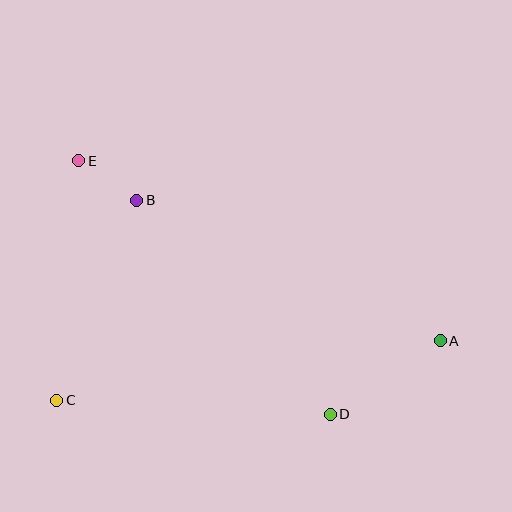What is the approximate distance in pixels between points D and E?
The distance between D and E is approximately 357 pixels.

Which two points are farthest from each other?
Points A and E are farthest from each other.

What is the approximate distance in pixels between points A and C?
The distance between A and C is approximately 388 pixels.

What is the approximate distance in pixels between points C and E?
The distance between C and E is approximately 241 pixels.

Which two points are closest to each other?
Points B and E are closest to each other.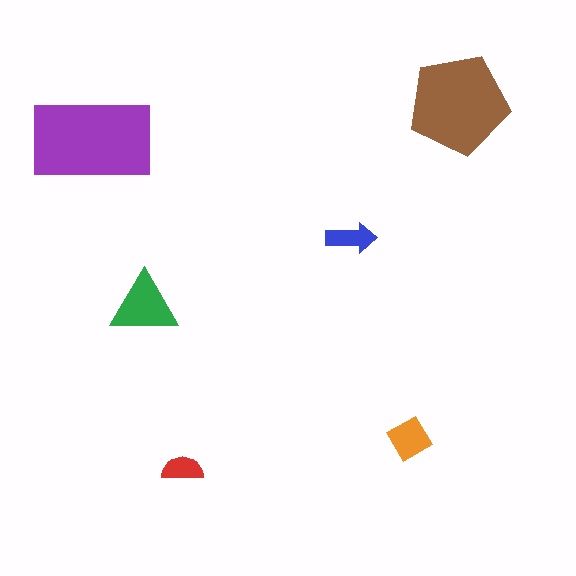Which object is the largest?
The purple rectangle.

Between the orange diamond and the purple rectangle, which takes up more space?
The purple rectangle.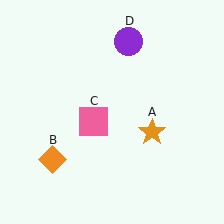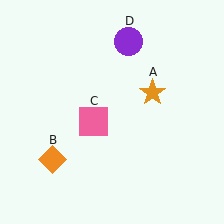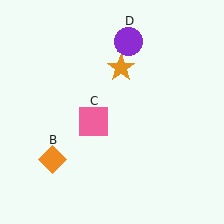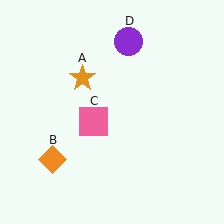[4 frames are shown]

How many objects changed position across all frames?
1 object changed position: orange star (object A).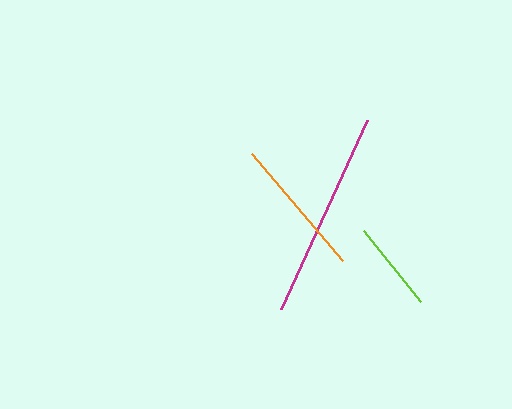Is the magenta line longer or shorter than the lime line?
The magenta line is longer than the lime line.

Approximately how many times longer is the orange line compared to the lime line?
The orange line is approximately 1.5 times the length of the lime line.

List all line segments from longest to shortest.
From longest to shortest: magenta, orange, lime.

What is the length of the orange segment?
The orange segment is approximately 141 pixels long.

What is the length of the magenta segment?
The magenta segment is approximately 208 pixels long.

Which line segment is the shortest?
The lime line is the shortest at approximately 91 pixels.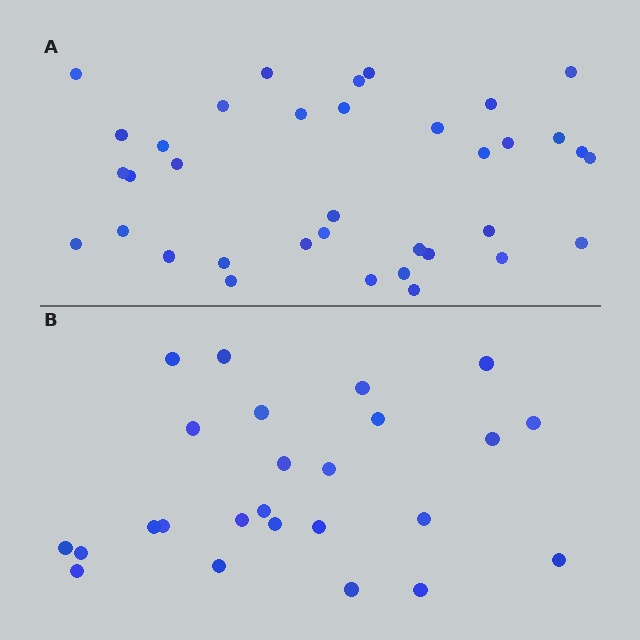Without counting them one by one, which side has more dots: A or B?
Region A (the top region) has more dots.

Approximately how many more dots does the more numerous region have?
Region A has roughly 12 or so more dots than region B.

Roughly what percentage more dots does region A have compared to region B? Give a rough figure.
About 45% more.